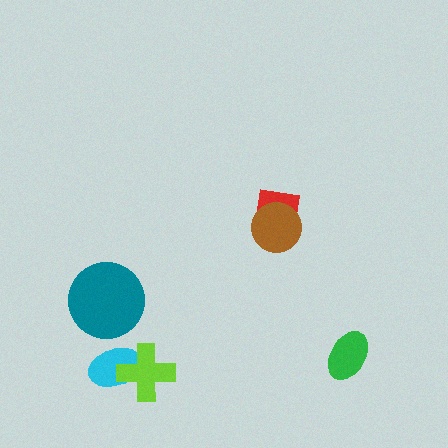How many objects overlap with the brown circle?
1 object overlaps with the brown circle.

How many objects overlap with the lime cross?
1 object overlaps with the lime cross.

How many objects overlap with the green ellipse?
0 objects overlap with the green ellipse.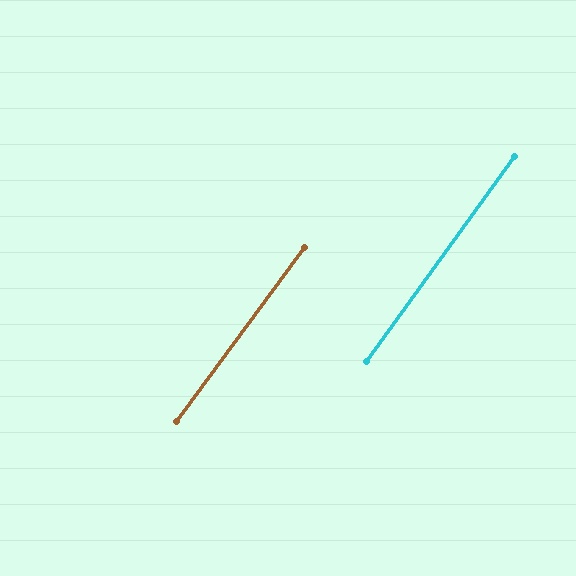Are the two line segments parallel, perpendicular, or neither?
Parallel — their directions differ by only 0.8°.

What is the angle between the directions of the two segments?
Approximately 1 degree.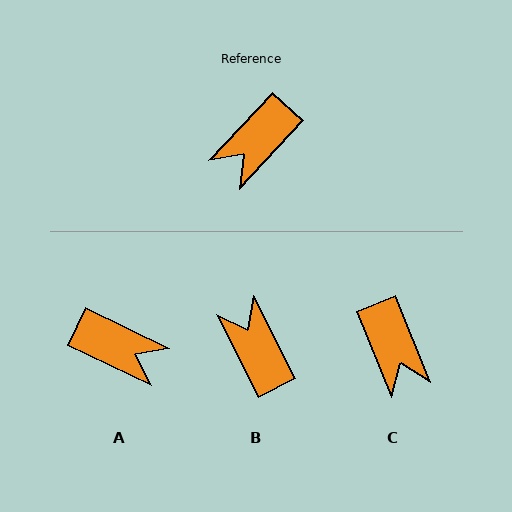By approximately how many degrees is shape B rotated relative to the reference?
Approximately 110 degrees clockwise.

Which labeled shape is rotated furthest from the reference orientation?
B, about 110 degrees away.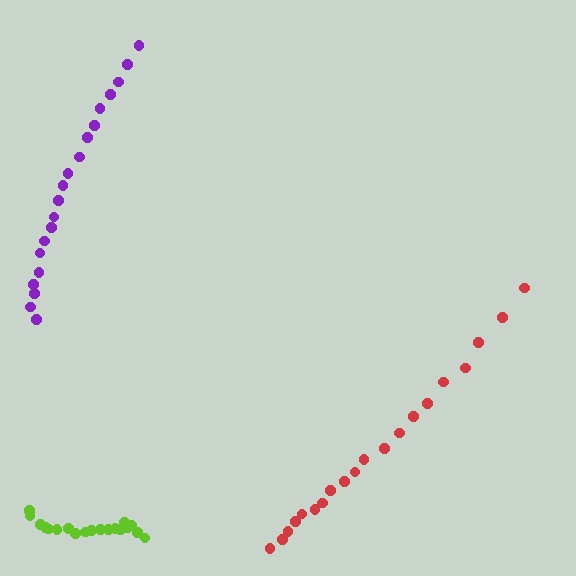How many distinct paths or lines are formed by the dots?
There are 3 distinct paths.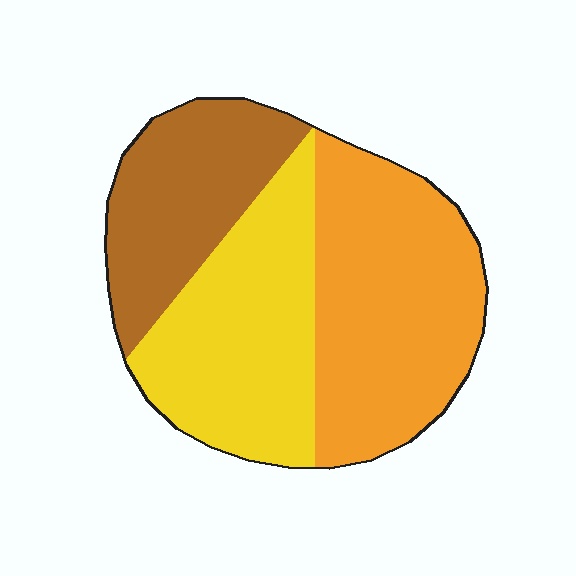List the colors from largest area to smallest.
From largest to smallest: orange, yellow, brown.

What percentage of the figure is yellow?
Yellow takes up about one third (1/3) of the figure.